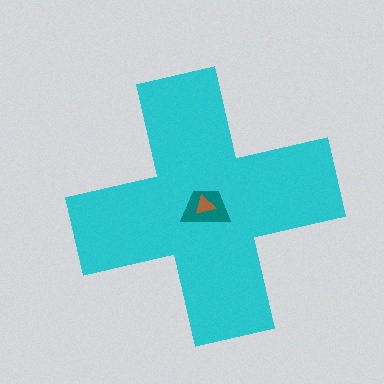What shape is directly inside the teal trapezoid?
The brown triangle.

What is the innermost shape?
The brown triangle.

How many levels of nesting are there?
3.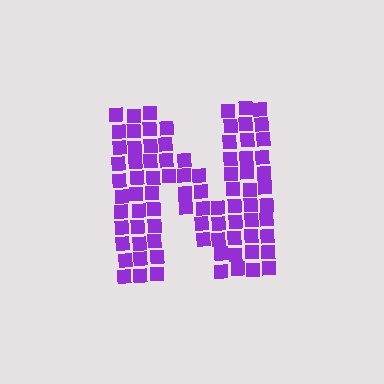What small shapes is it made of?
It is made of small squares.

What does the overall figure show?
The overall figure shows the letter N.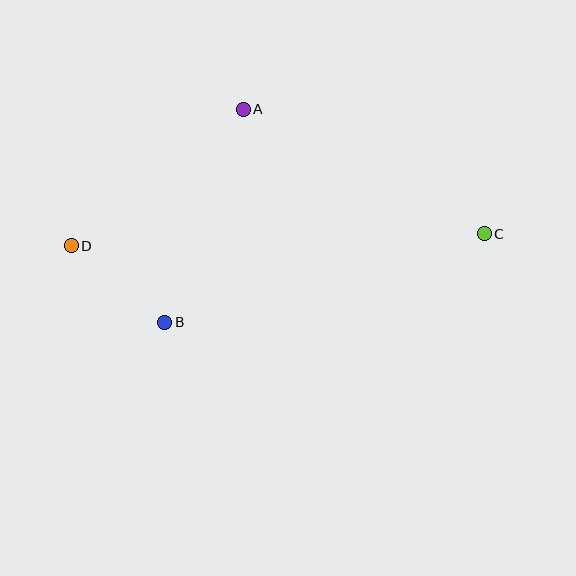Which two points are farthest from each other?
Points C and D are farthest from each other.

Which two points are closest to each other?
Points B and D are closest to each other.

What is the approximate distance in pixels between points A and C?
The distance between A and C is approximately 272 pixels.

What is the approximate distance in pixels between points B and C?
The distance between B and C is approximately 332 pixels.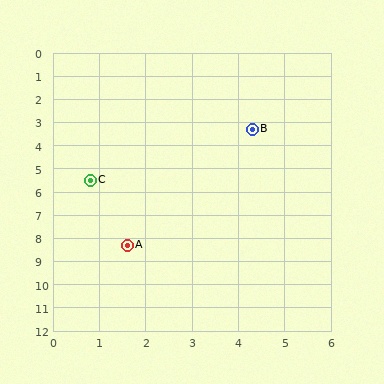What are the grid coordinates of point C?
Point C is at approximately (0.8, 5.5).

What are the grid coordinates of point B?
Point B is at approximately (4.3, 3.3).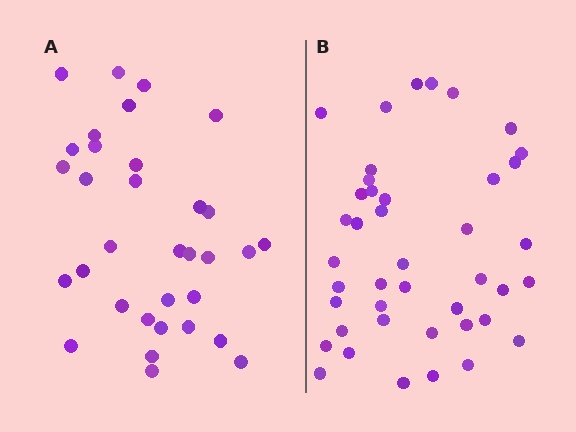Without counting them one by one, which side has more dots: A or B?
Region B (the right region) has more dots.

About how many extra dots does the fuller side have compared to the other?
Region B has roughly 8 or so more dots than region A.